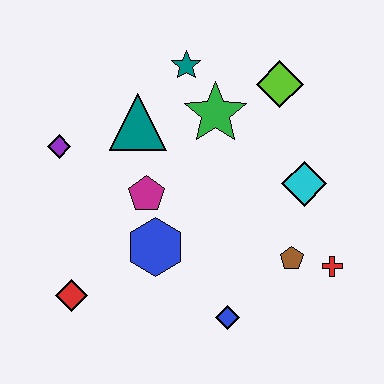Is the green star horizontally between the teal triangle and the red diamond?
No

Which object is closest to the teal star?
The green star is closest to the teal star.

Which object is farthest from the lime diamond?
The red diamond is farthest from the lime diamond.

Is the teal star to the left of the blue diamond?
Yes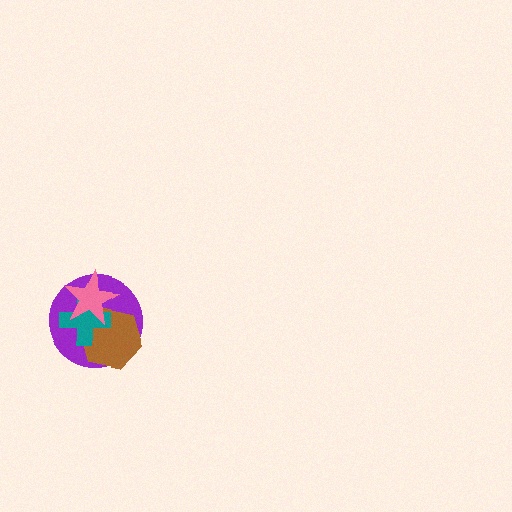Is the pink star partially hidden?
No, no other shape covers it.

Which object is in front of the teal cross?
The pink star is in front of the teal cross.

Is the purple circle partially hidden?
Yes, it is partially covered by another shape.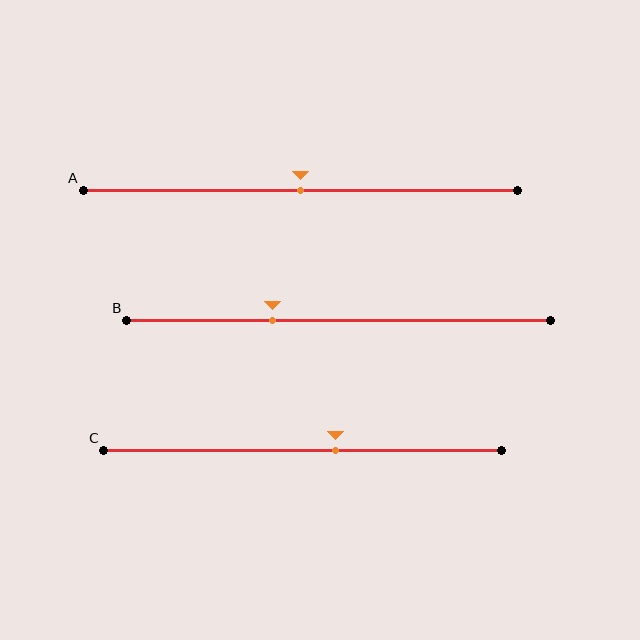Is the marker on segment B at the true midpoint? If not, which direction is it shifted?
No, the marker on segment B is shifted to the left by about 16% of the segment length.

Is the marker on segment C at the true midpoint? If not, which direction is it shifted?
No, the marker on segment C is shifted to the right by about 8% of the segment length.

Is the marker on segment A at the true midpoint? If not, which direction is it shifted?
Yes, the marker on segment A is at the true midpoint.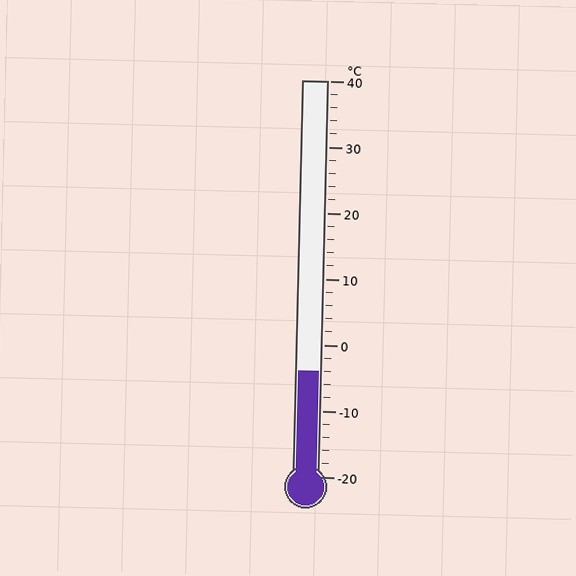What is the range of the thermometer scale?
The thermometer scale ranges from -20°C to 40°C.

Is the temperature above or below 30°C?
The temperature is below 30°C.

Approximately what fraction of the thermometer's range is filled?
The thermometer is filled to approximately 25% of its range.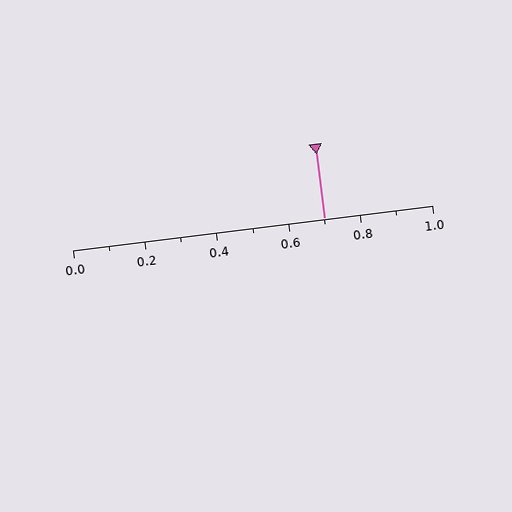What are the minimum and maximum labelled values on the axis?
The axis runs from 0.0 to 1.0.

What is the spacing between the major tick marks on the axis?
The major ticks are spaced 0.2 apart.